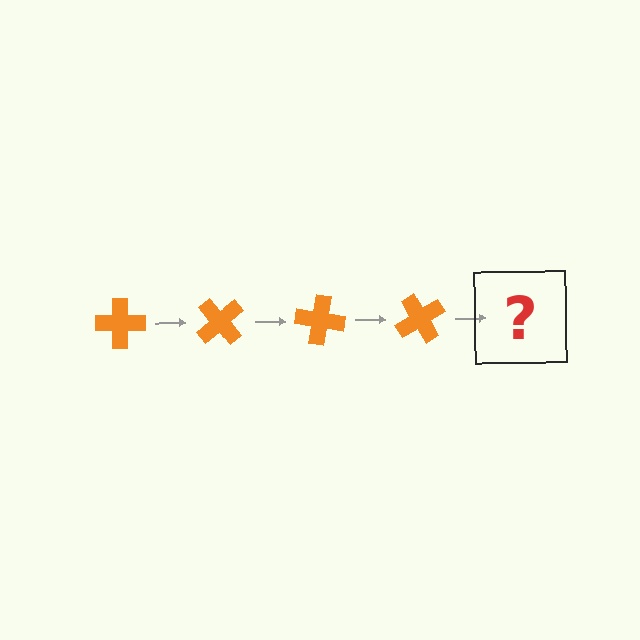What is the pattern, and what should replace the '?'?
The pattern is that the cross rotates 50 degrees each step. The '?' should be an orange cross rotated 200 degrees.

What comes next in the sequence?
The next element should be an orange cross rotated 200 degrees.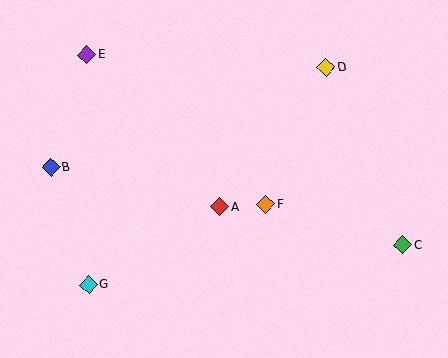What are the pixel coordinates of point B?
Point B is at (51, 167).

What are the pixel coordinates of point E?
Point E is at (87, 55).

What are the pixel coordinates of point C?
Point C is at (403, 245).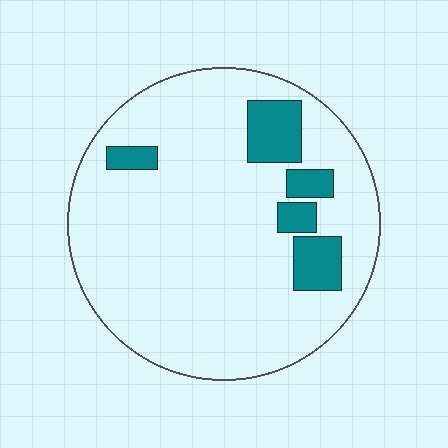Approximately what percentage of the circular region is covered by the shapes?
Approximately 15%.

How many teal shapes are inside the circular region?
5.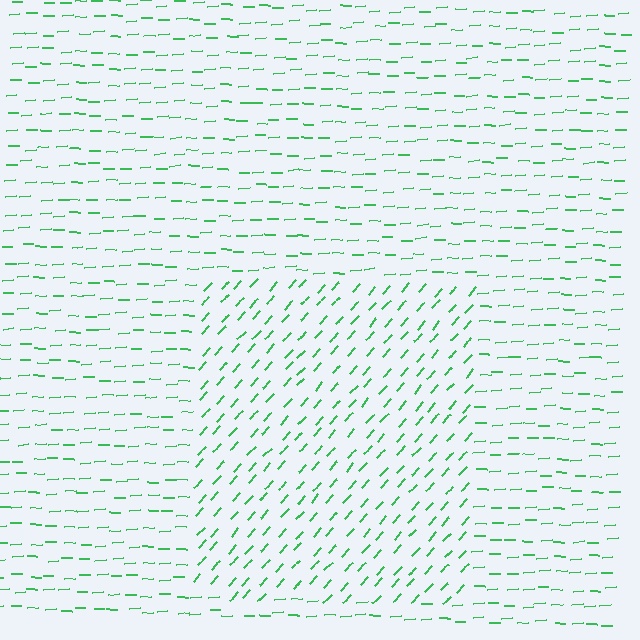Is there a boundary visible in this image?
Yes, there is a texture boundary formed by a change in line orientation.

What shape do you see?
I see a rectangle.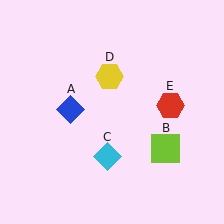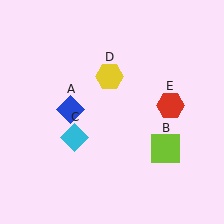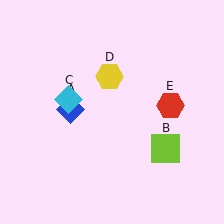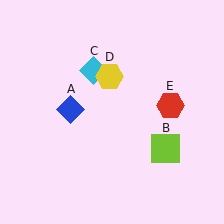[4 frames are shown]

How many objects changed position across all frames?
1 object changed position: cyan diamond (object C).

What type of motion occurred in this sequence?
The cyan diamond (object C) rotated clockwise around the center of the scene.